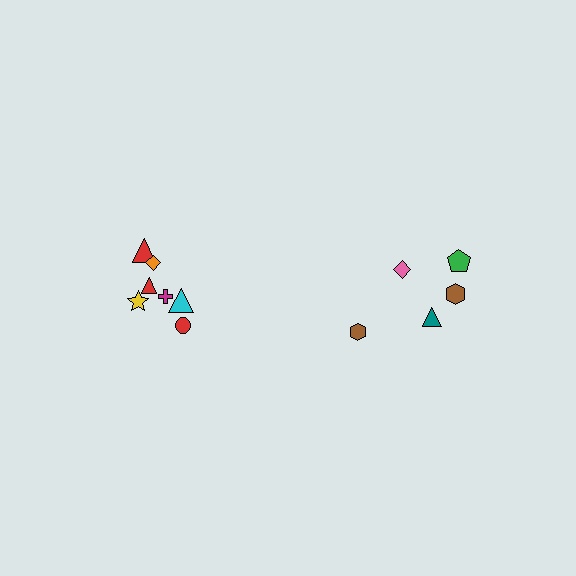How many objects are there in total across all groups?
There are 12 objects.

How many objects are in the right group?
There are 5 objects.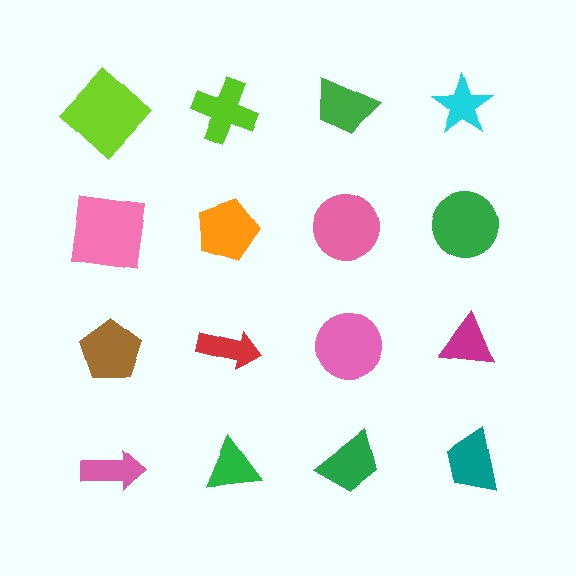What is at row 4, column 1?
A pink arrow.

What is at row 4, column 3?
A green trapezoid.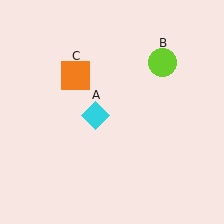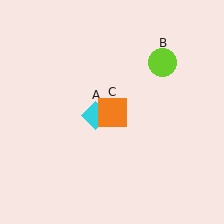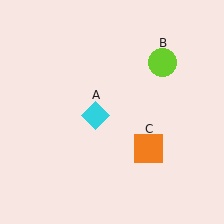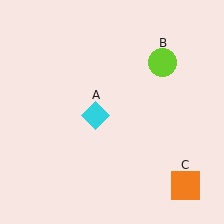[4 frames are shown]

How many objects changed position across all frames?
1 object changed position: orange square (object C).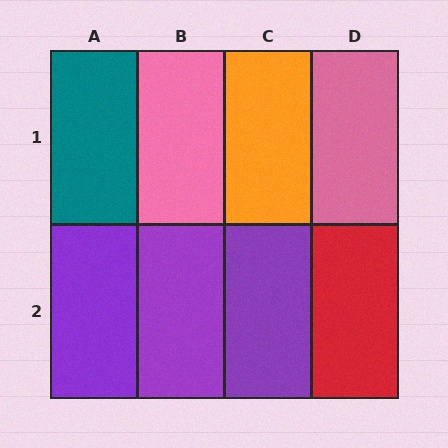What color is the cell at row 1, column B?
Pink.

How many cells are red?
1 cell is red.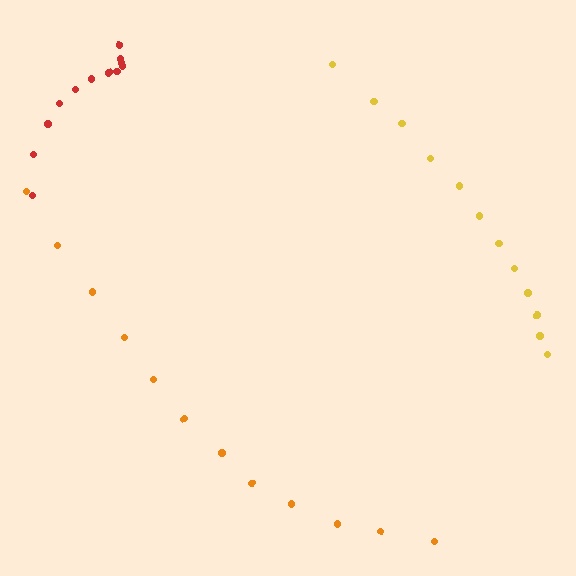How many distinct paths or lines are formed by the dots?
There are 3 distinct paths.